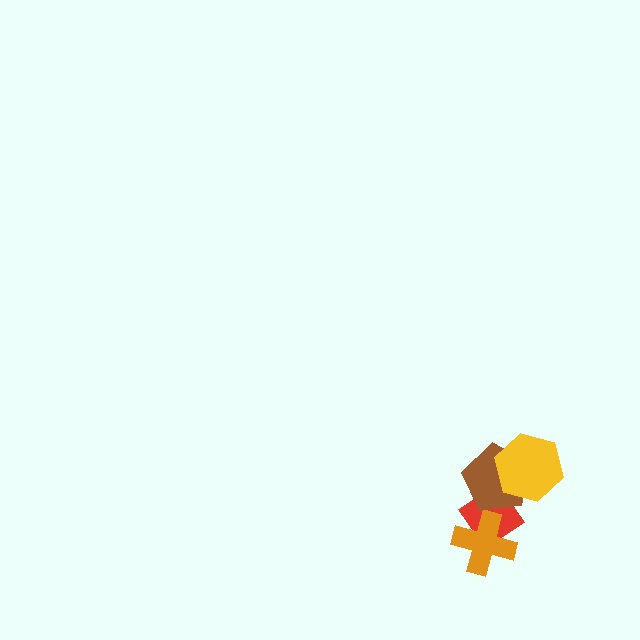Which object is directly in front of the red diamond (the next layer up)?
The orange cross is directly in front of the red diamond.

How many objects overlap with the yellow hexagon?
2 objects overlap with the yellow hexagon.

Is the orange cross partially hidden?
No, no other shape covers it.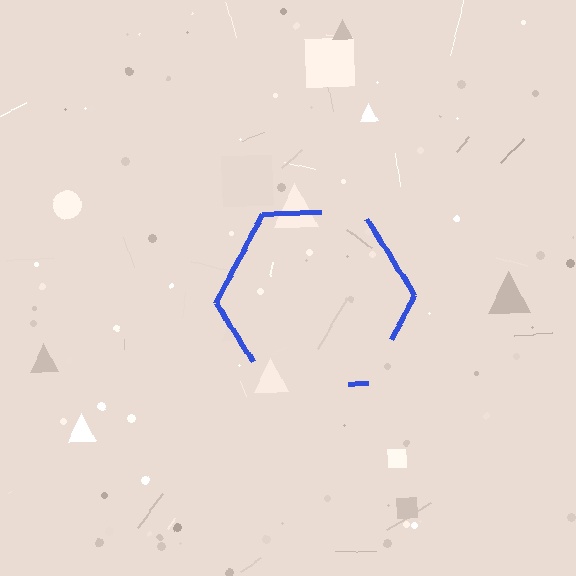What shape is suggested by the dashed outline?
The dashed outline suggests a hexagon.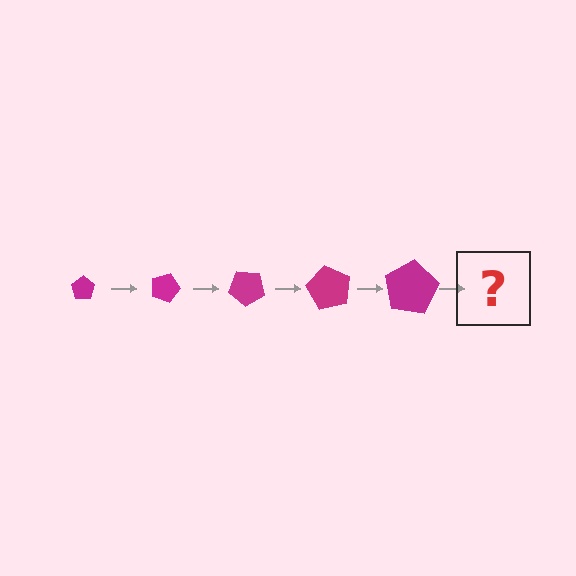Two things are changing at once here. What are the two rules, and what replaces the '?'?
The two rules are that the pentagon grows larger each step and it rotates 20 degrees each step. The '?' should be a pentagon, larger than the previous one and rotated 100 degrees from the start.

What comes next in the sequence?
The next element should be a pentagon, larger than the previous one and rotated 100 degrees from the start.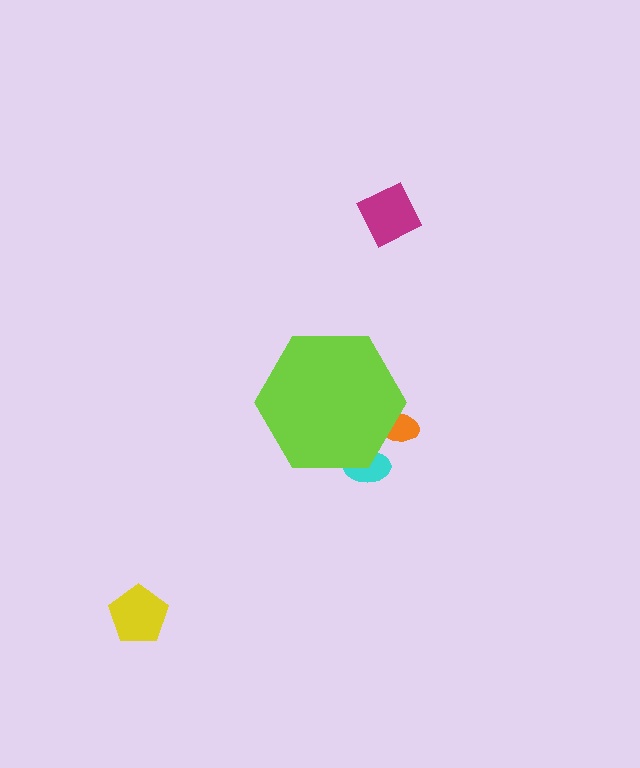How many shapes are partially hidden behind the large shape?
2 shapes are partially hidden.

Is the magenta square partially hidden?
No, the magenta square is fully visible.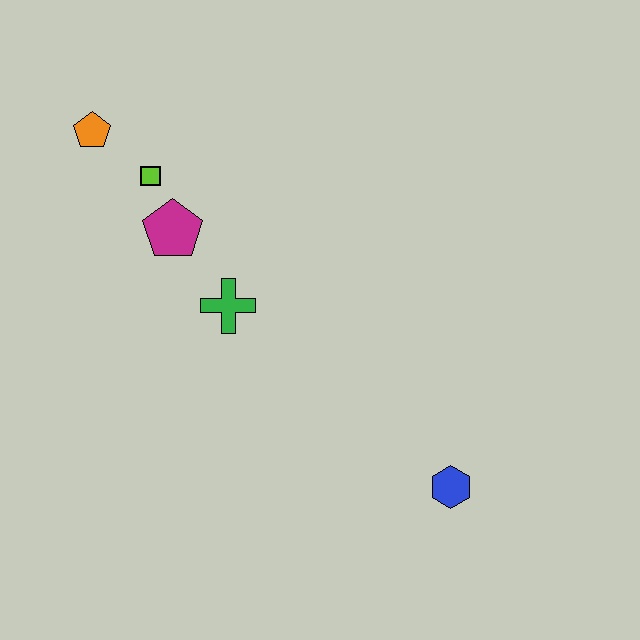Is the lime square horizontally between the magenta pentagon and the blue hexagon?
No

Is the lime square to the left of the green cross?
Yes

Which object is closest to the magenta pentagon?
The lime square is closest to the magenta pentagon.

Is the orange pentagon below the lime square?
No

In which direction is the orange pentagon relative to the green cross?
The orange pentagon is above the green cross.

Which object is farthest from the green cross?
The blue hexagon is farthest from the green cross.